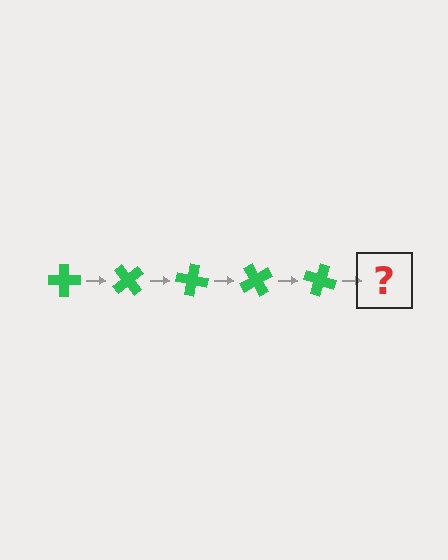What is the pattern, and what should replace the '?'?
The pattern is that the cross rotates 50 degrees each step. The '?' should be a green cross rotated 250 degrees.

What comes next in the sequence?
The next element should be a green cross rotated 250 degrees.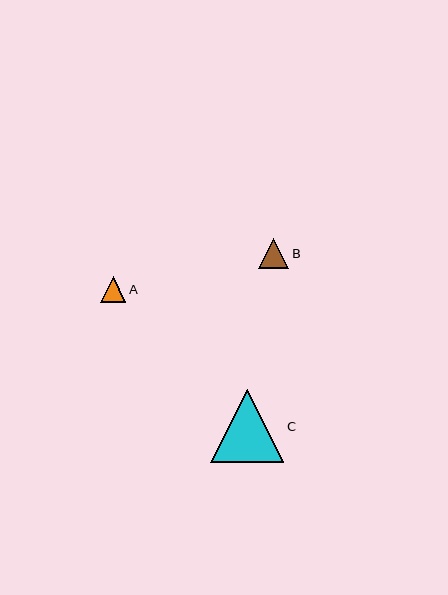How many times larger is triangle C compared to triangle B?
Triangle C is approximately 2.4 times the size of triangle B.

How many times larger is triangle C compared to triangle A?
Triangle C is approximately 2.9 times the size of triangle A.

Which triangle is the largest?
Triangle C is the largest with a size of approximately 73 pixels.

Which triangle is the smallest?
Triangle A is the smallest with a size of approximately 25 pixels.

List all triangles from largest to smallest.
From largest to smallest: C, B, A.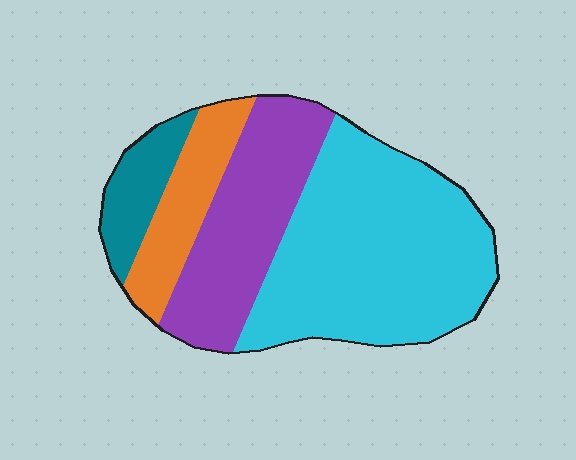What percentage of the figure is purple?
Purple covers 27% of the figure.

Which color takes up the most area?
Cyan, at roughly 50%.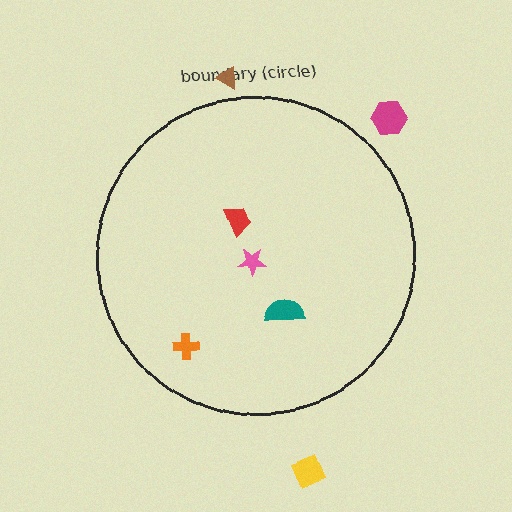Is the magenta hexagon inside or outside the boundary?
Outside.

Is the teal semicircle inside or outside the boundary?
Inside.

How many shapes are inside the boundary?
4 inside, 3 outside.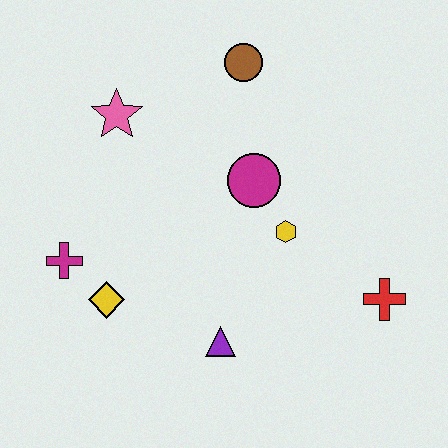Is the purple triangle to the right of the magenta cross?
Yes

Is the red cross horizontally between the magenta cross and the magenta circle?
No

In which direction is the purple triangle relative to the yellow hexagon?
The purple triangle is below the yellow hexagon.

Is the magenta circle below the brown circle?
Yes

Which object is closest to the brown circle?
The magenta circle is closest to the brown circle.